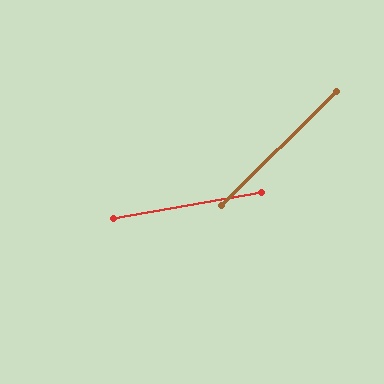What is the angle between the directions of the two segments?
Approximately 35 degrees.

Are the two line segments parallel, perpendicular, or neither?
Neither parallel nor perpendicular — they differ by about 35°.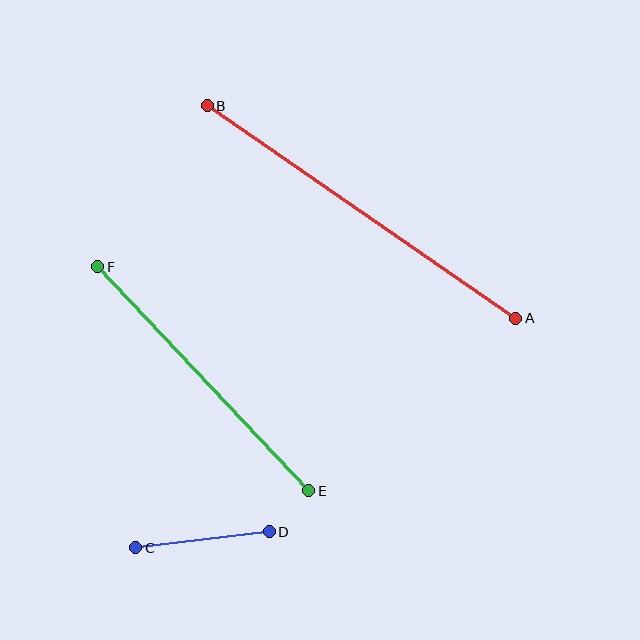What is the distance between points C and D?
The distance is approximately 135 pixels.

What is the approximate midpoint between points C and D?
The midpoint is at approximately (203, 540) pixels.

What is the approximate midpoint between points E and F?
The midpoint is at approximately (203, 379) pixels.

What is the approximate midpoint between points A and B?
The midpoint is at approximately (361, 212) pixels.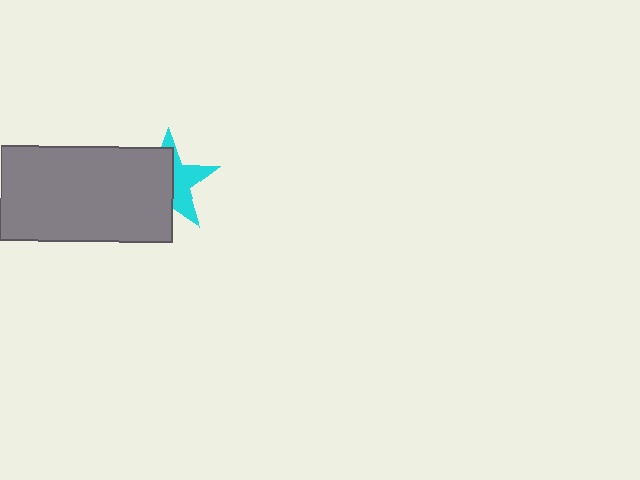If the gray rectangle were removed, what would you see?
You would see the complete cyan star.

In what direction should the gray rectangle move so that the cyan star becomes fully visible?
The gray rectangle should move left. That is the shortest direction to clear the overlap and leave the cyan star fully visible.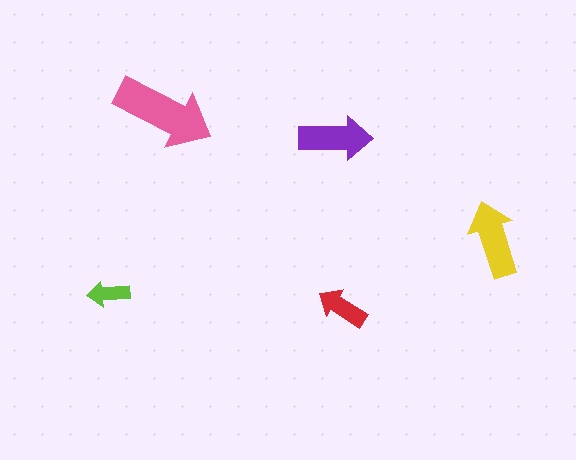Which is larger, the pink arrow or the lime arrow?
The pink one.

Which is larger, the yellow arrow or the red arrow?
The yellow one.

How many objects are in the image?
There are 5 objects in the image.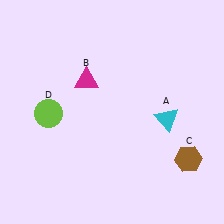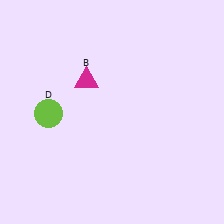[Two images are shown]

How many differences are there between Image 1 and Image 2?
There are 2 differences between the two images.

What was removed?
The brown hexagon (C), the cyan triangle (A) were removed in Image 2.